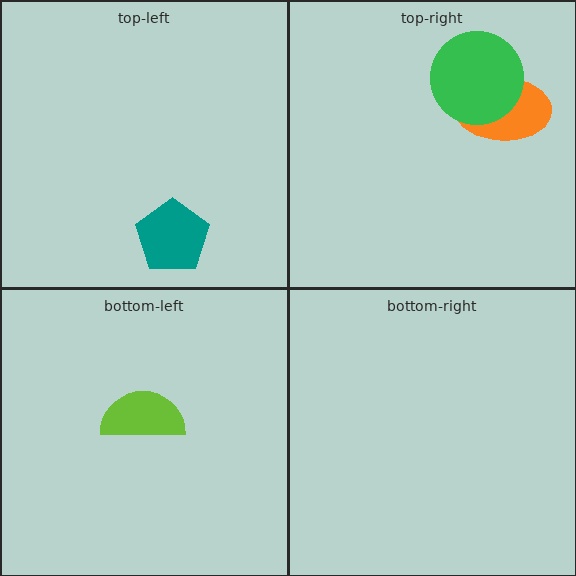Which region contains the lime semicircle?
The bottom-left region.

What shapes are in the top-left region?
The teal pentagon.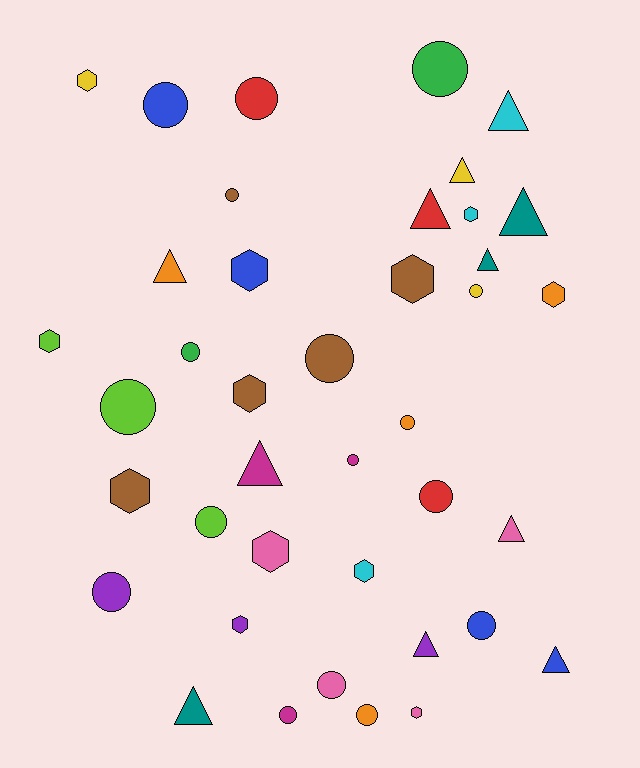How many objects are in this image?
There are 40 objects.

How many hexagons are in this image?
There are 12 hexagons.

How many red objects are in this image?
There are 3 red objects.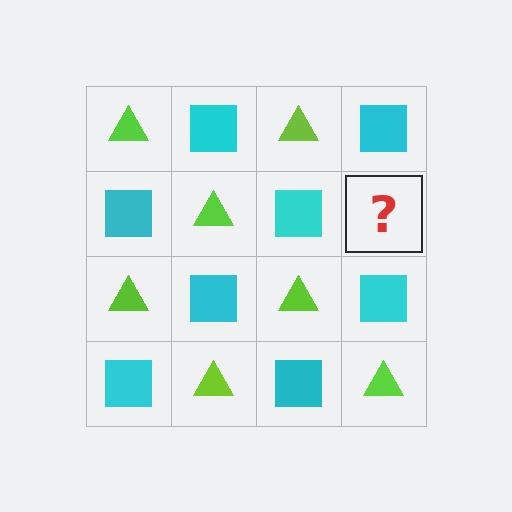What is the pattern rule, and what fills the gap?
The rule is that it alternates lime triangle and cyan square in a checkerboard pattern. The gap should be filled with a lime triangle.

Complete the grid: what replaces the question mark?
The question mark should be replaced with a lime triangle.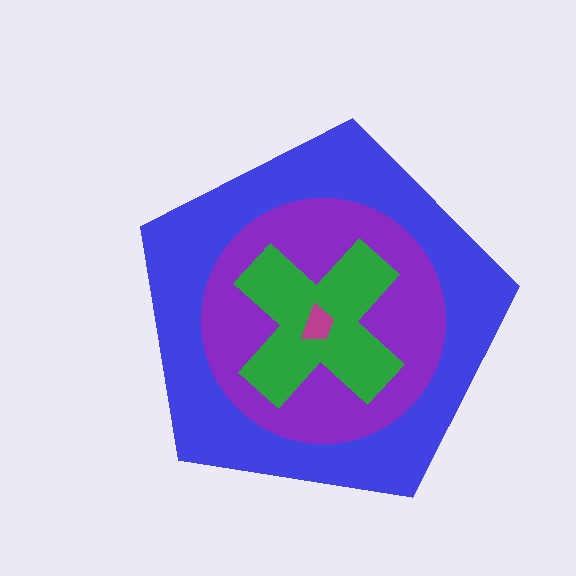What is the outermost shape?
The blue pentagon.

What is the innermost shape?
The magenta trapezoid.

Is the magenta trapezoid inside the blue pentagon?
Yes.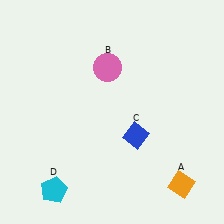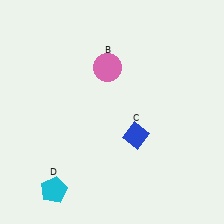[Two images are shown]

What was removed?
The orange diamond (A) was removed in Image 2.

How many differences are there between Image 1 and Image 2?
There is 1 difference between the two images.